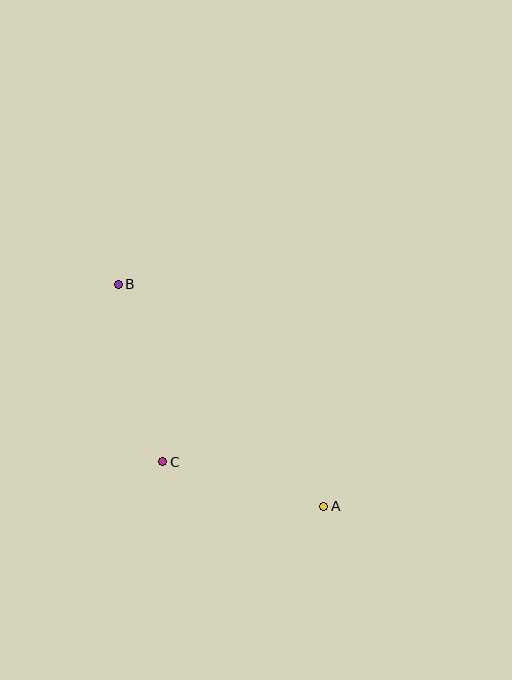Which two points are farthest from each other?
Points A and B are farthest from each other.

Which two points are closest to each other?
Points A and C are closest to each other.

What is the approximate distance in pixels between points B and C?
The distance between B and C is approximately 183 pixels.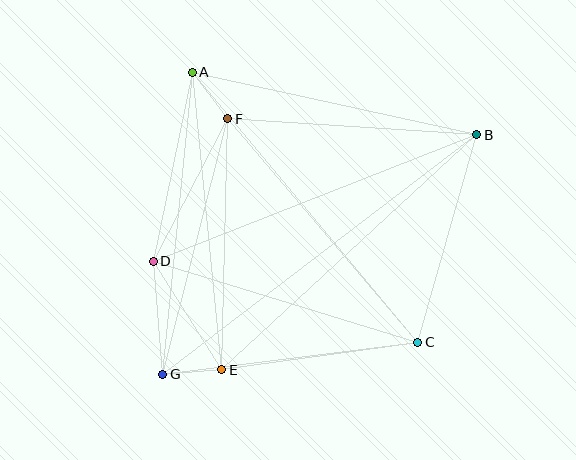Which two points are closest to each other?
Points A and F are closest to each other.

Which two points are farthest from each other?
Points B and G are farthest from each other.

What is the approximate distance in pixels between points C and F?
The distance between C and F is approximately 293 pixels.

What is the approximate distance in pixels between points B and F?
The distance between B and F is approximately 250 pixels.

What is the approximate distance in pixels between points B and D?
The distance between B and D is approximately 348 pixels.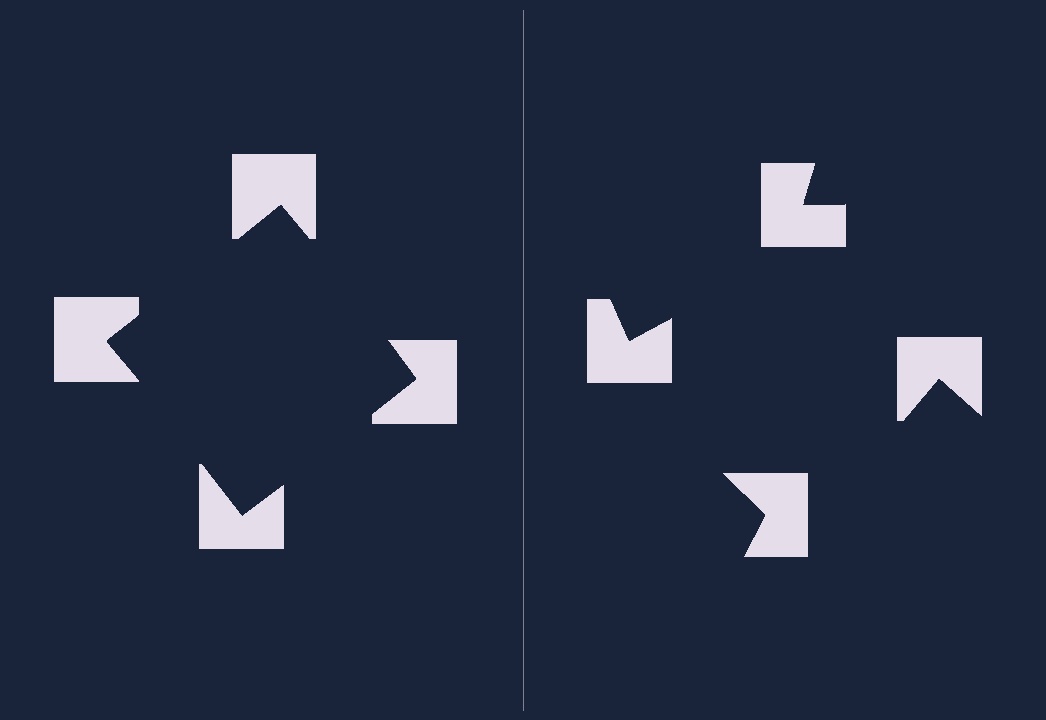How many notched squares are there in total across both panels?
8 — 4 on each side.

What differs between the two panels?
The notched squares are positioned identically on both sides; only the wedge orientations differ. On the left they align to a square; on the right they are misaligned.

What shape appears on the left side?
An illusory square.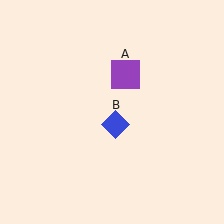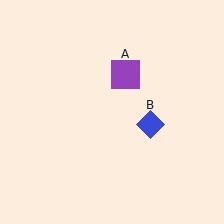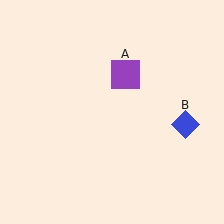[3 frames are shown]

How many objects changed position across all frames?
1 object changed position: blue diamond (object B).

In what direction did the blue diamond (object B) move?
The blue diamond (object B) moved right.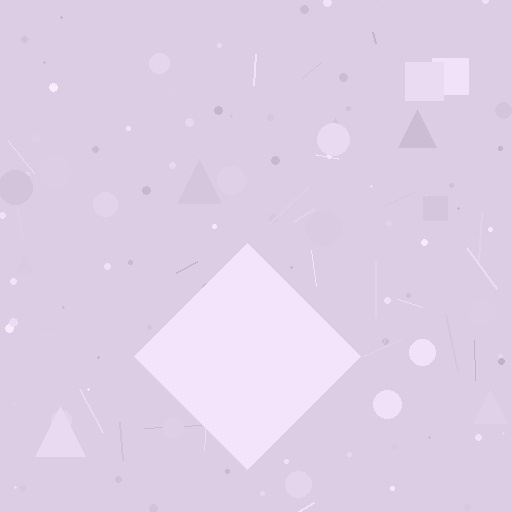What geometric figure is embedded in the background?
A diamond is embedded in the background.